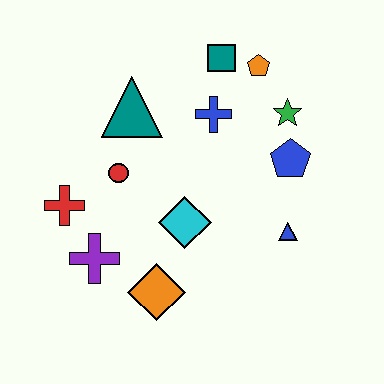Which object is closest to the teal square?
The orange pentagon is closest to the teal square.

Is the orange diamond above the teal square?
No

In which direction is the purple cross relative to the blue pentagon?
The purple cross is to the left of the blue pentagon.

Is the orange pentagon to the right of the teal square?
Yes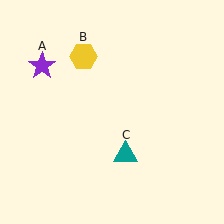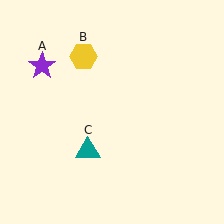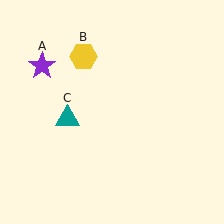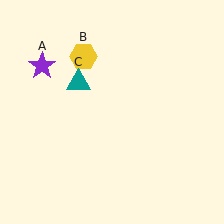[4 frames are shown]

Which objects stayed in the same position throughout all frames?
Purple star (object A) and yellow hexagon (object B) remained stationary.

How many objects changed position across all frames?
1 object changed position: teal triangle (object C).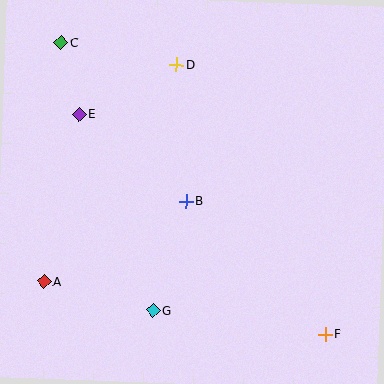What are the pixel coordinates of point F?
Point F is at (325, 334).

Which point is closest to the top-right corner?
Point D is closest to the top-right corner.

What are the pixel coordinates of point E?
Point E is at (79, 114).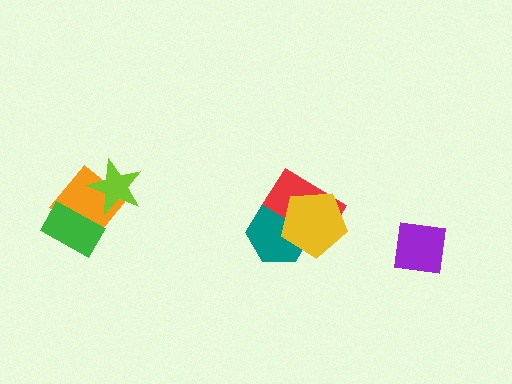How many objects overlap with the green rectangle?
1 object overlaps with the green rectangle.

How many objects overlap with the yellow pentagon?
2 objects overlap with the yellow pentagon.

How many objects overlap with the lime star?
1 object overlaps with the lime star.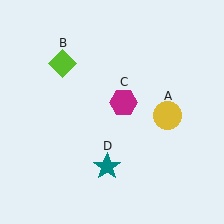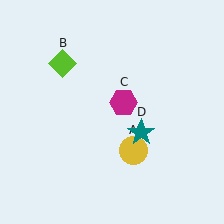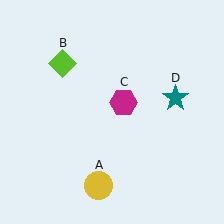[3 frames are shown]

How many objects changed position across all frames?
2 objects changed position: yellow circle (object A), teal star (object D).